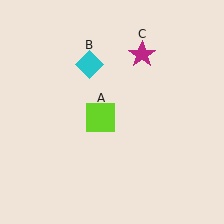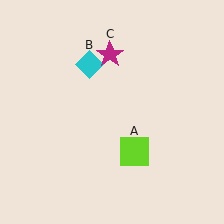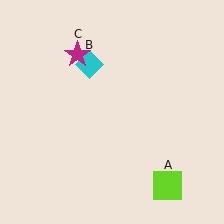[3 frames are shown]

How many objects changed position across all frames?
2 objects changed position: lime square (object A), magenta star (object C).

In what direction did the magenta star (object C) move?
The magenta star (object C) moved left.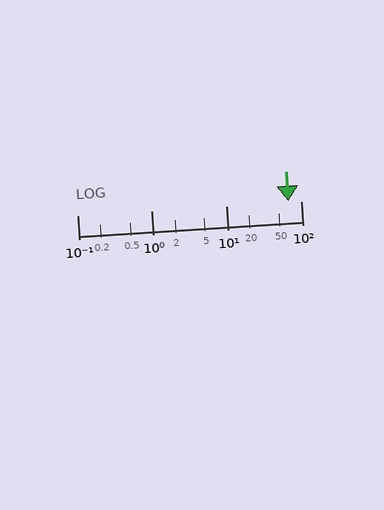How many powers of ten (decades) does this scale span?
The scale spans 3 decades, from 0.1 to 100.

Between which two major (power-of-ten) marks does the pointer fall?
The pointer is between 10 and 100.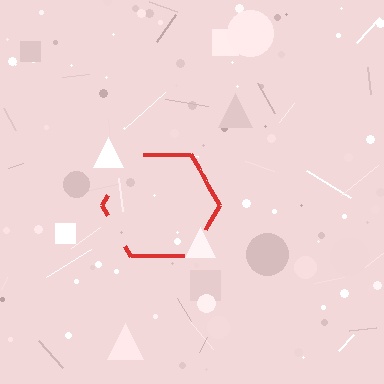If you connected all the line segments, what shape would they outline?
They would outline a hexagon.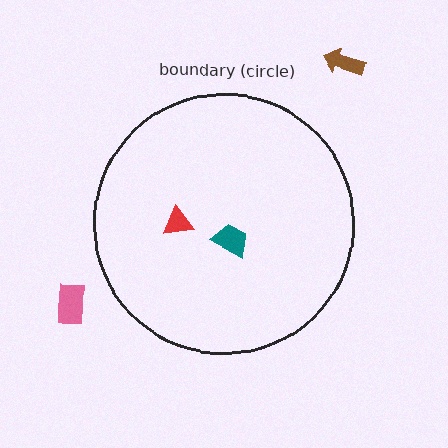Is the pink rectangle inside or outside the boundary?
Outside.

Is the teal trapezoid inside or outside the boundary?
Inside.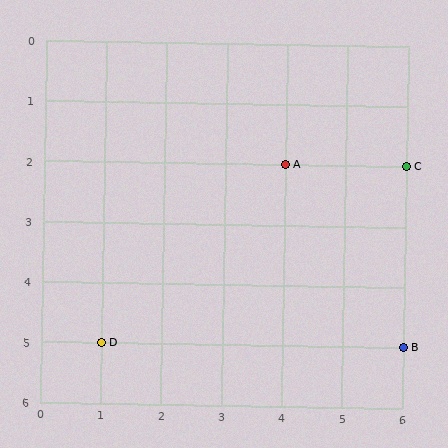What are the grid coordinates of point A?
Point A is at grid coordinates (4, 2).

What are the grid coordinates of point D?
Point D is at grid coordinates (1, 5).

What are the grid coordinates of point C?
Point C is at grid coordinates (6, 2).